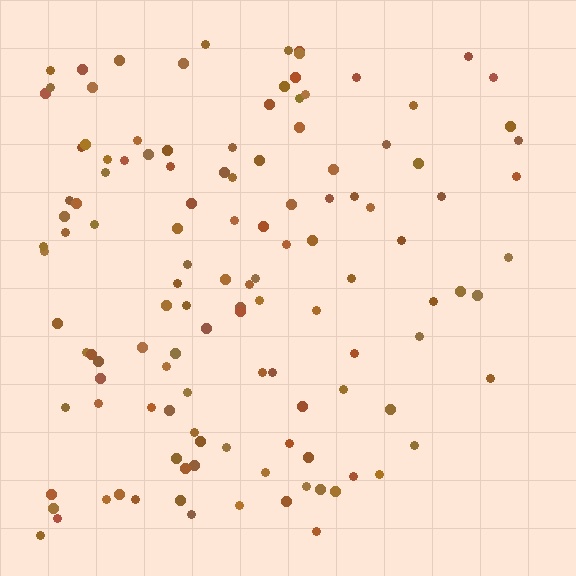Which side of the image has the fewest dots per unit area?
The right.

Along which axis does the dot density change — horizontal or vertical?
Horizontal.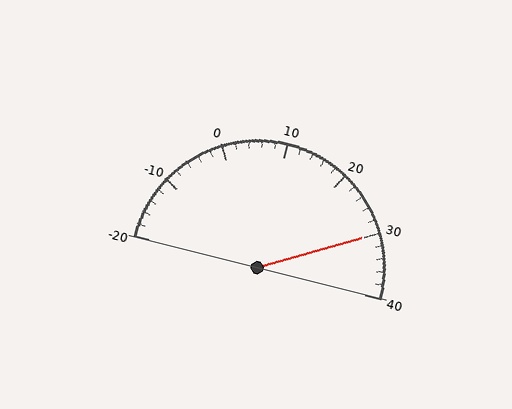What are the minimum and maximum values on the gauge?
The gauge ranges from -20 to 40.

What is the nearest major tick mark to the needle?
The nearest major tick mark is 30.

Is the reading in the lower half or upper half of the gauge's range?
The reading is in the upper half of the range (-20 to 40).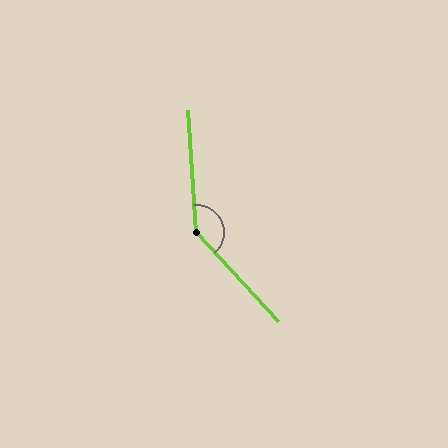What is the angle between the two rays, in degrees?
Approximately 141 degrees.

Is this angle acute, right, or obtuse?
It is obtuse.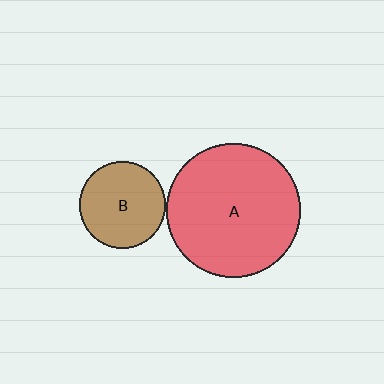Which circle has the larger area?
Circle A (red).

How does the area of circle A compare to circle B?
Approximately 2.4 times.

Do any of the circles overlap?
No, none of the circles overlap.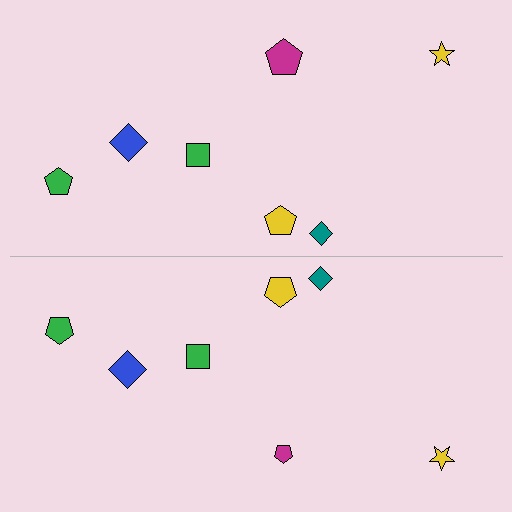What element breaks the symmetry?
The magenta pentagon on the bottom side has a different size than its mirror counterpart.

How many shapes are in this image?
There are 14 shapes in this image.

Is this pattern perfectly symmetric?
No, the pattern is not perfectly symmetric. The magenta pentagon on the bottom side has a different size than its mirror counterpart.